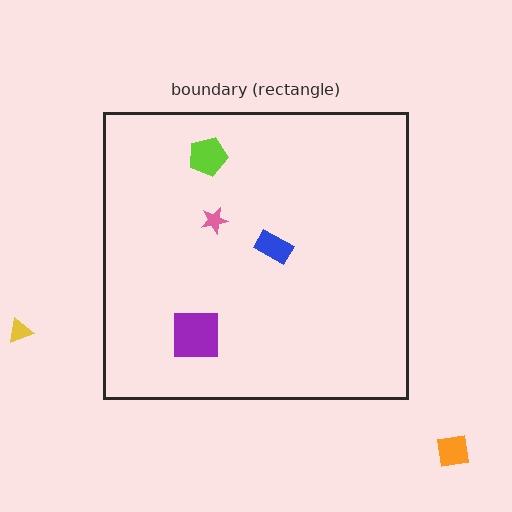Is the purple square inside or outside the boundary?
Inside.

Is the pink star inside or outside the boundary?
Inside.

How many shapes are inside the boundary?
4 inside, 2 outside.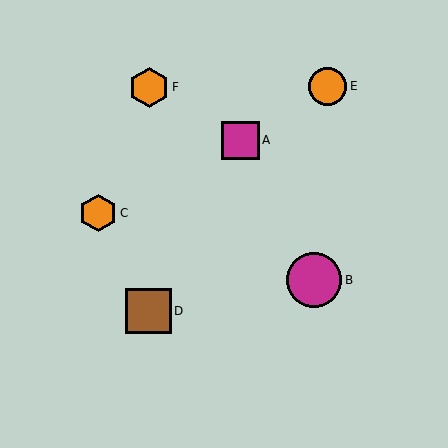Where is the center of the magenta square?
The center of the magenta square is at (241, 140).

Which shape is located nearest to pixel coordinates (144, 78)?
The orange hexagon (labeled F) at (149, 87) is nearest to that location.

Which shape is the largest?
The magenta circle (labeled B) is the largest.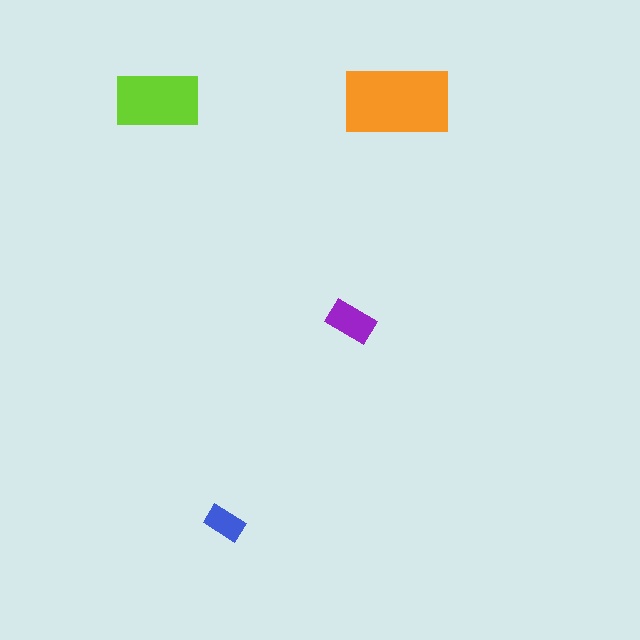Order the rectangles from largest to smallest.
the orange one, the lime one, the purple one, the blue one.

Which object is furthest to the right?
The orange rectangle is rightmost.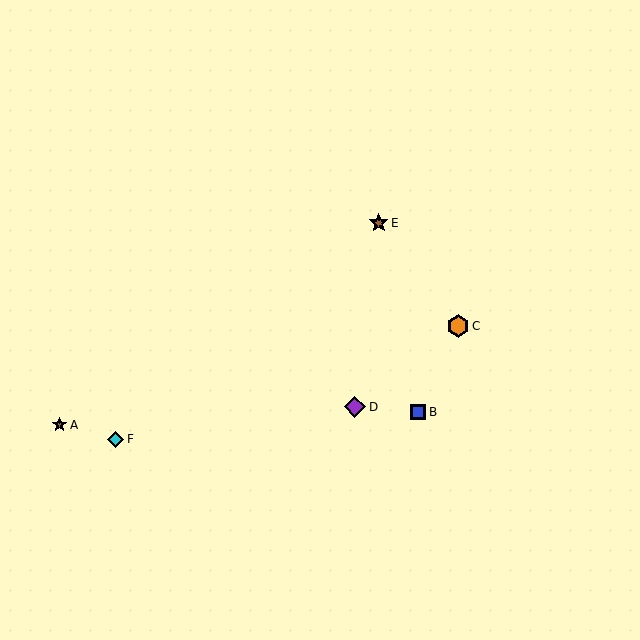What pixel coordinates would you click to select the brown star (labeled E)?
Click at (379, 223) to select the brown star E.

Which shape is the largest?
The orange hexagon (labeled C) is the largest.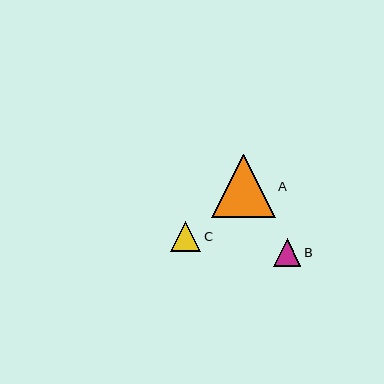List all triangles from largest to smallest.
From largest to smallest: A, C, B.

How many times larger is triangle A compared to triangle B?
Triangle A is approximately 2.3 times the size of triangle B.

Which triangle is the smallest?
Triangle B is the smallest with a size of approximately 28 pixels.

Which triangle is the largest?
Triangle A is the largest with a size of approximately 63 pixels.